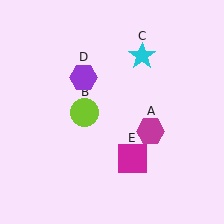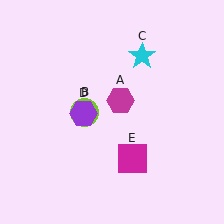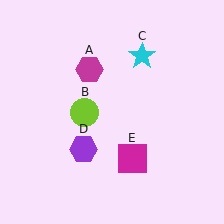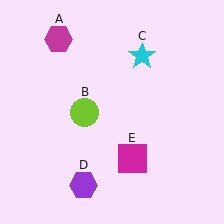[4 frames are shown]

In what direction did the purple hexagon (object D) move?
The purple hexagon (object D) moved down.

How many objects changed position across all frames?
2 objects changed position: magenta hexagon (object A), purple hexagon (object D).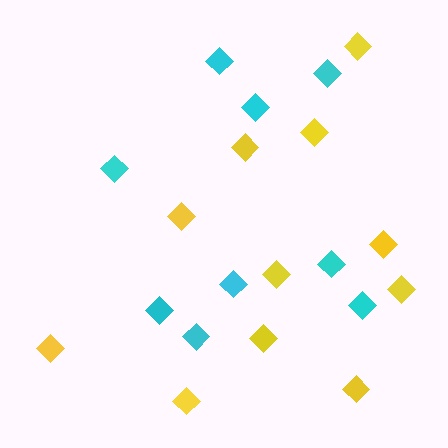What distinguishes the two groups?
There are 2 groups: one group of yellow diamonds (11) and one group of cyan diamonds (9).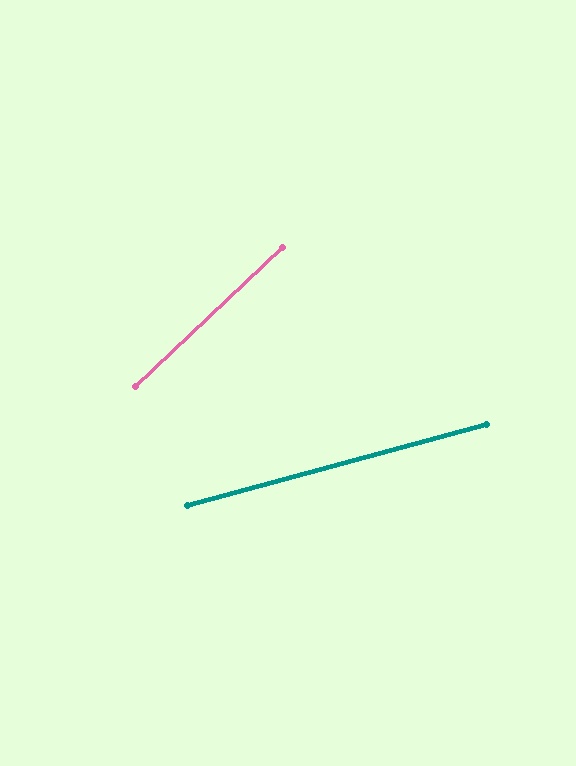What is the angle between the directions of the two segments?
Approximately 28 degrees.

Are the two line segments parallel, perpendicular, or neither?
Neither parallel nor perpendicular — they differ by about 28°.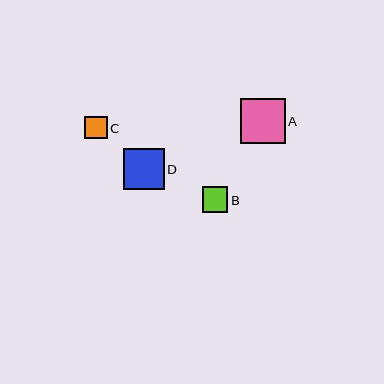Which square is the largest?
Square A is the largest with a size of approximately 45 pixels.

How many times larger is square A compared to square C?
Square A is approximately 2.0 times the size of square C.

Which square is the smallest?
Square C is the smallest with a size of approximately 22 pixels.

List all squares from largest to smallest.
From largest to smallest: A, D, B, C.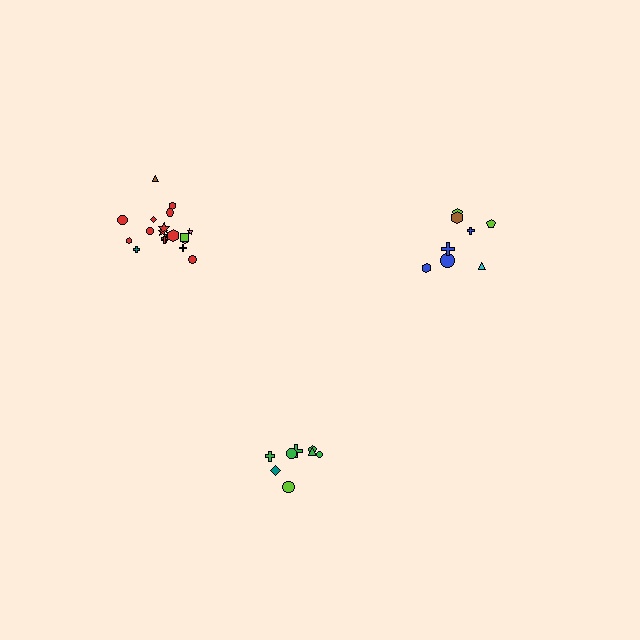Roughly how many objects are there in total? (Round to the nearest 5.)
Roughly 35 objects in total.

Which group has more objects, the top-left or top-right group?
The top-left group.